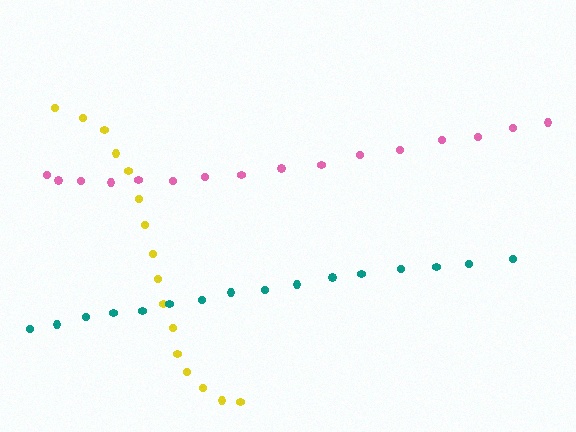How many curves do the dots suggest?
There are 3 distinct paths.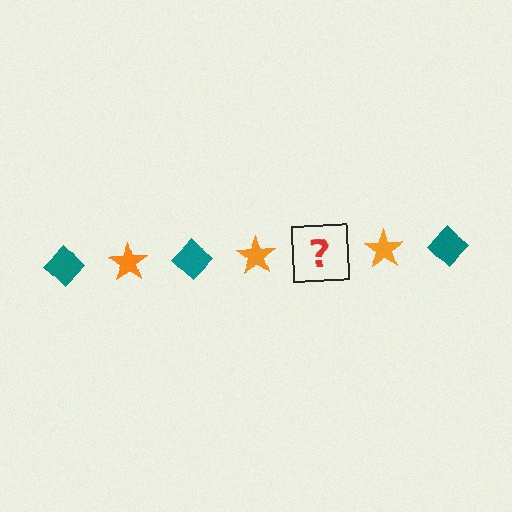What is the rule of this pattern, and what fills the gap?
The rule is that the pattern alternates between teal diamond and orange star. The gap should be filled with a teal diamond.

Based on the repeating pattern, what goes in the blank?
The blank should be a teal diamond.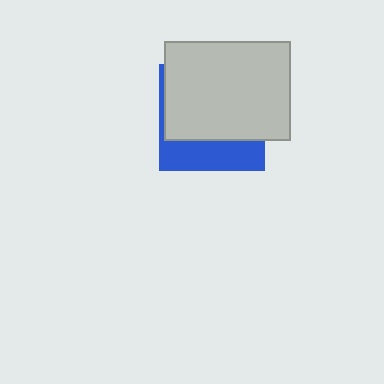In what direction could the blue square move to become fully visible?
The blue square could move down. That would shift it out from behind the light gray rectangle entirely.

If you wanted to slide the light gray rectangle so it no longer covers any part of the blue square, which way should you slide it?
Slide it up — that is the most direct way to separate the two shapes.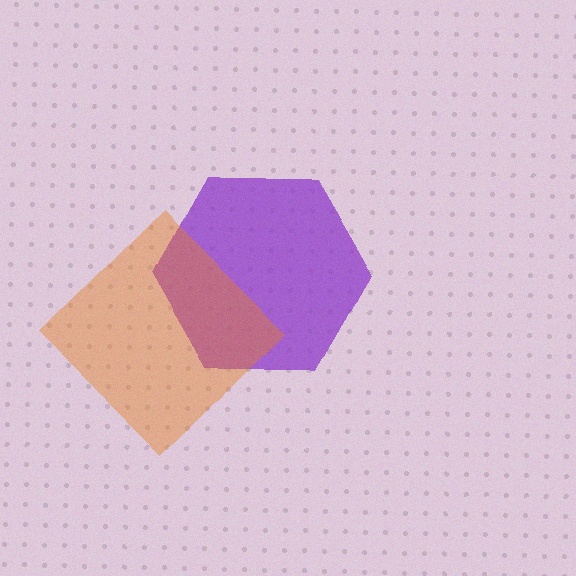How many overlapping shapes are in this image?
There are 2 overlapping shapes in the image.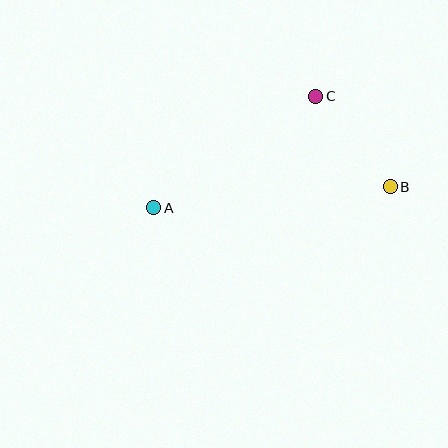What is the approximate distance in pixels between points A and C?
The distance between A and C is approximately 197 pixels.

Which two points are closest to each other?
Points B and C are closest to each other.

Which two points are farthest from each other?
Points A and B are farthest from each other.